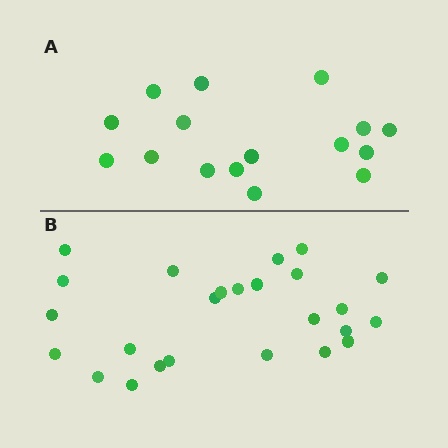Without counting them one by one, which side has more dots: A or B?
Region B (the bottom region) has more dots.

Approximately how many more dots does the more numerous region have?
Region B has roughly 8 or so more dots than region A.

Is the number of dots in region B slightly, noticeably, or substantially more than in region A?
Region B has substantially more. The ratio is roughly 1.6 to 1.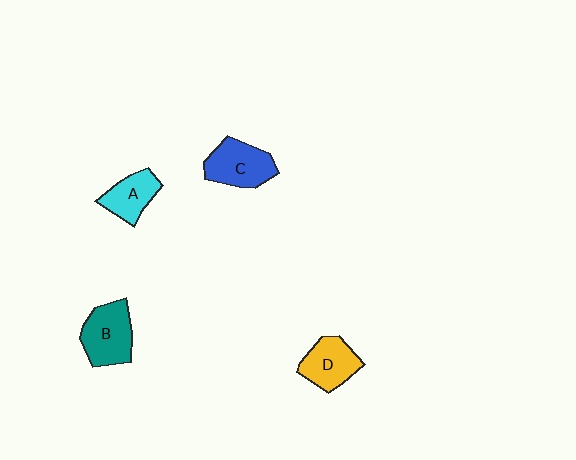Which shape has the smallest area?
Shape A (cyan).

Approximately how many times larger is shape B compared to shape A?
Approximately 1.4 times.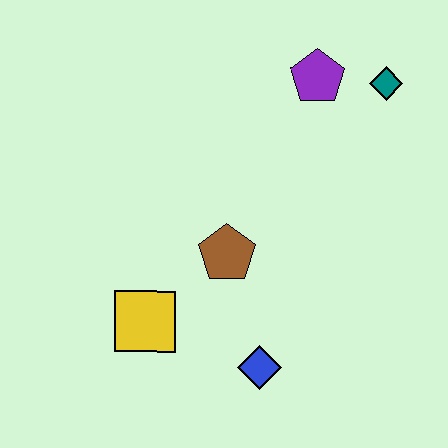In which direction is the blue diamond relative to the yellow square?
The blue diamond is to the right of the yellow square.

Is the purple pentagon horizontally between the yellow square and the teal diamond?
Yes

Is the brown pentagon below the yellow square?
No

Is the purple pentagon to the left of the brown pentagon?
No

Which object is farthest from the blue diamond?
The teal diamond is farthest from the blue diamond.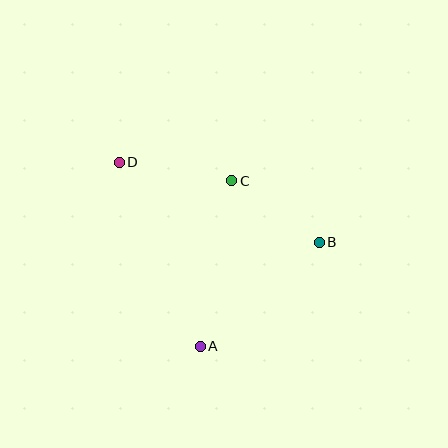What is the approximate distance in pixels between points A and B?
The distance between A and B is approximately 158 pixels.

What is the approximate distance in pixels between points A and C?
The distance between A and C is approximately 169 pixels.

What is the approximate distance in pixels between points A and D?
The distance between A and D is approximately 201 pixels.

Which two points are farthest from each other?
Points B and D are farthest from each other.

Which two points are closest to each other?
Points B and C are closest to each other.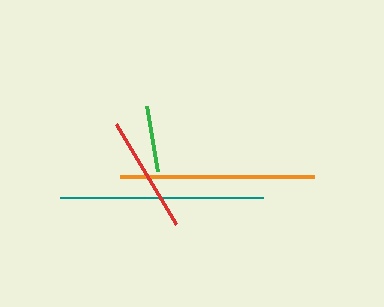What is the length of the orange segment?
The orange segment is approximately 194 pixels long.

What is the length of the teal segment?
The teal segment is approximately 203 pixels long.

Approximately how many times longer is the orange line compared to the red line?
The orange line is approximately 1.7 times the length of the red line.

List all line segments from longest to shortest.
From longest to shortest: teal, orange, red, green.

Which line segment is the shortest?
The green line is the shortest at approximately 66 pixels.